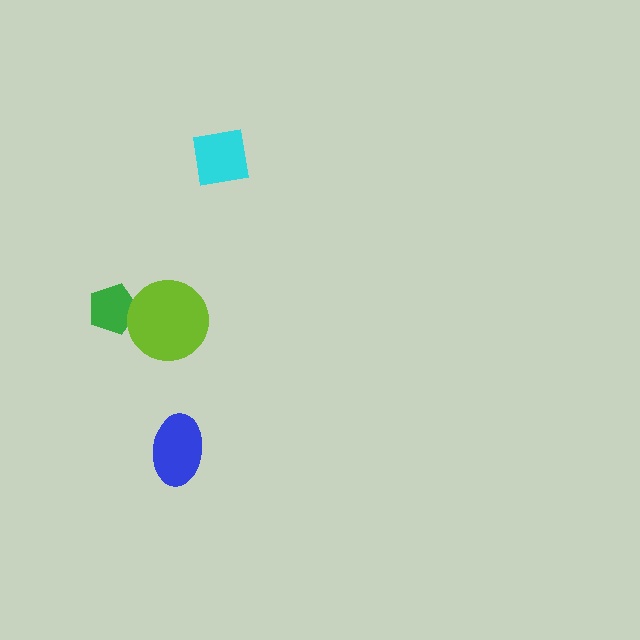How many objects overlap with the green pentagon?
1 object overlaps with the green pentagon.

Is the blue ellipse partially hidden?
No, no other shape covers it.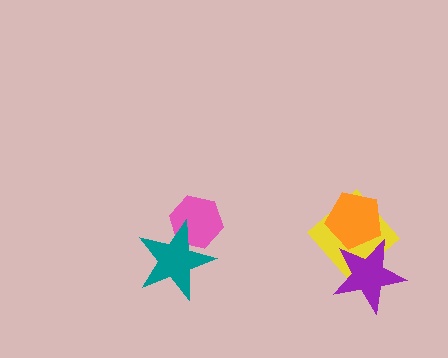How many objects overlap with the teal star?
1 object overlaps with the teal star.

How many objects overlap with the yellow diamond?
2 objects overlap with the yellow diamond.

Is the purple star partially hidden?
Yes, it is partially covered by another shape.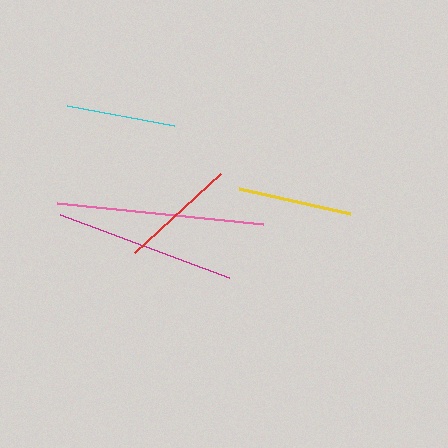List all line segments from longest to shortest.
From longest to shortest: pink, magenta, red, yellow, cyan.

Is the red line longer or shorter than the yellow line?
The red line is longer than the yellow line.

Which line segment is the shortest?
The cyan line is the shortest at approximately 108 pixels.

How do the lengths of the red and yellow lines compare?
The red and yellow lines are approximately the same length.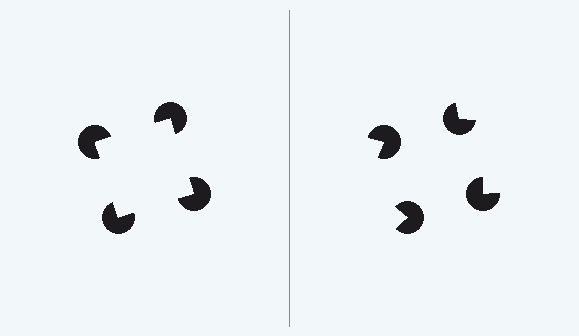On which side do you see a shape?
An illusory square appears on the left side. On the right side the wedge cuts are rotated, so no coherent shape forms.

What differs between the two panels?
The pac-man discs are positioned identically on both sides; only the wedge orientations differ. On the left they align to a square; on the right they are misaligned.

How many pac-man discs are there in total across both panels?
8 — 4 on each side.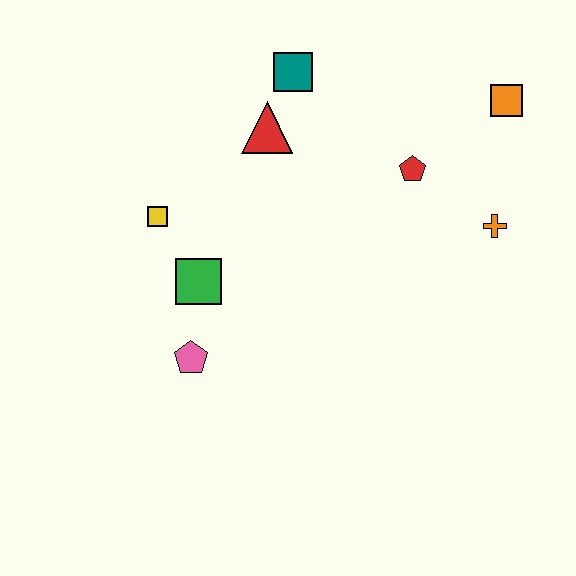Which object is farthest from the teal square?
The pink pentagon is farthest from the teal square.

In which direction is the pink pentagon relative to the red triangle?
The pink pentagon is below the red triangle.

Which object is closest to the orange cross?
The red pentagon is closest to the orange cross.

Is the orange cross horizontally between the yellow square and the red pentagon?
No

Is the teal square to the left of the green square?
No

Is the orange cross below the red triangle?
Yes